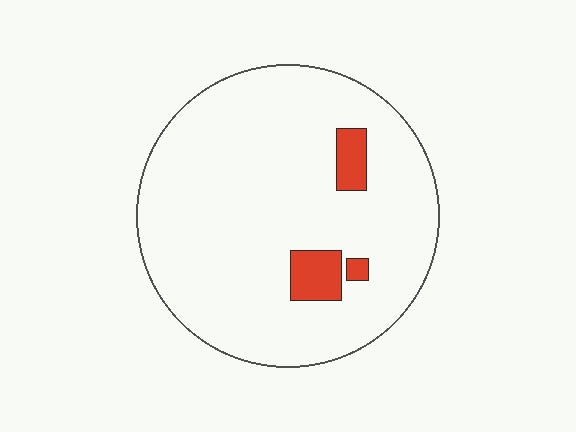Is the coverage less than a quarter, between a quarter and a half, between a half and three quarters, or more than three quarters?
Less than a quarter.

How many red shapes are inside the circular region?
3.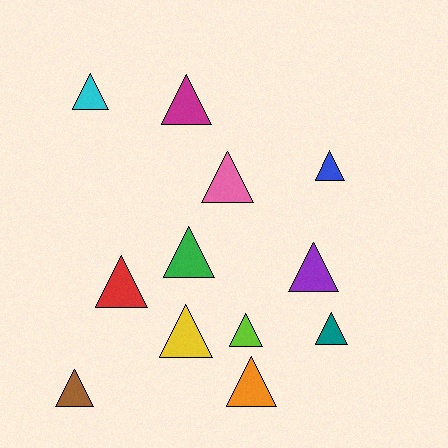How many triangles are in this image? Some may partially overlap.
There are 12 triangles.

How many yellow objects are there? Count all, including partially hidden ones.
There is 1 yellow object.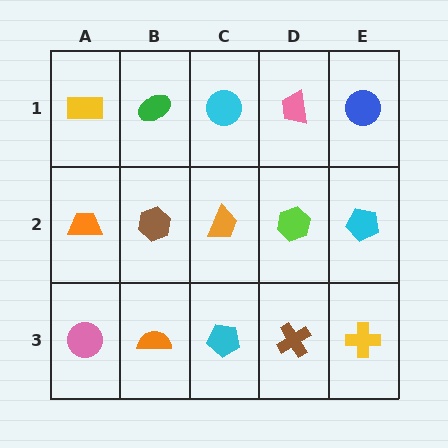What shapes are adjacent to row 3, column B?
A brown hexagon (row 2, column B), a pink circle (row 3, column A), a cyan pentagon (row 3, column C).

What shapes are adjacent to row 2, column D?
A pink trapezoid (row 1, column D), a brown cross (row 3, column D), an orange trapezoid (row 2, column C), a cyan pentagon (row 2, column E).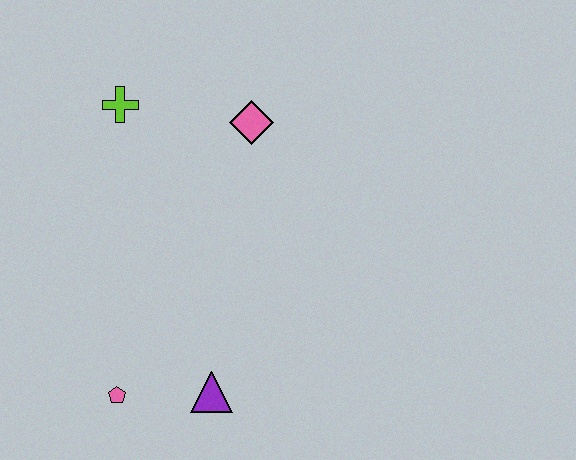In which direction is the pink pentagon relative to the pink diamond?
The pink pentagon is below the pink diamond.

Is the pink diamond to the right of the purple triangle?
Yes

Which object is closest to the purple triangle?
The pink pentagon is closest to the purple triangle.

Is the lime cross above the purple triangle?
Yes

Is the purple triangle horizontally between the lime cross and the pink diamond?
Yes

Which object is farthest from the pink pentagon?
The pink diamond is farthest from the pink pentagon.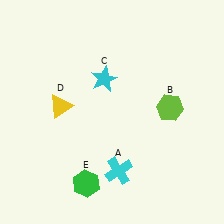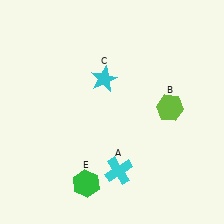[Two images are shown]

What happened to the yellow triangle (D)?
The yellow triangle (D) was removed in Image 2. It was in the top-left area of Image 1.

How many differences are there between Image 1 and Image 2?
There is 1 difference between the two images.